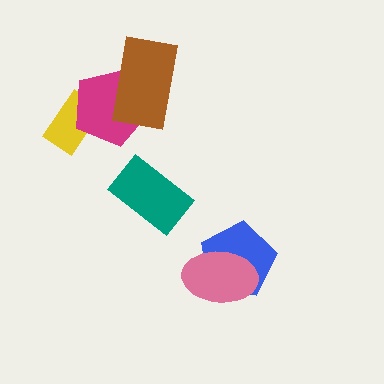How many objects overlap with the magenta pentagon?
2 objects overlap with the magenta pentagon.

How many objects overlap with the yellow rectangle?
1 object overlaps with the yellow rectangle.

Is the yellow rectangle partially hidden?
Yes, it is partially covered by another shape.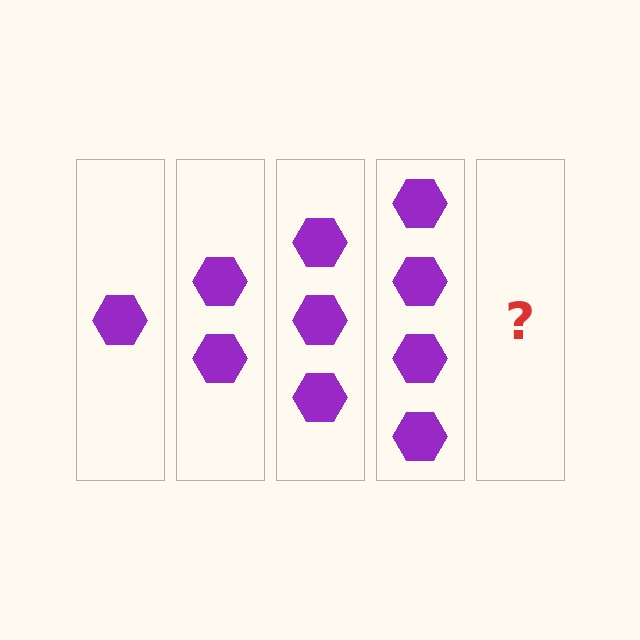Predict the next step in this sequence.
The next step is 5 hexagons.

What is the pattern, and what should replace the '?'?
The pattern is that each step adds one more hexagon. The '?' should be 5 hexagons.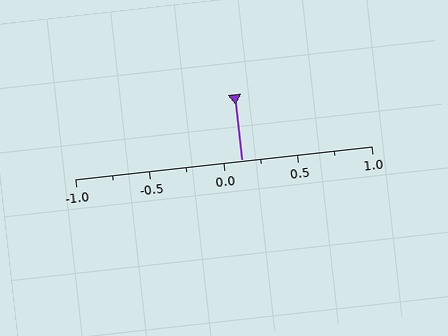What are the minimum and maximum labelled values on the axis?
The axis runs from -1.0 to 1.0.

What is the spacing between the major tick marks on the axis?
The major ticks are spaced 0.5 apart.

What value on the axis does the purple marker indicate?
The marker indicates approximately 0.12.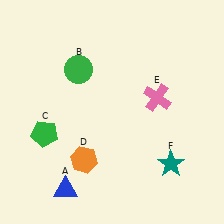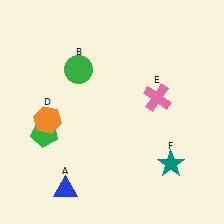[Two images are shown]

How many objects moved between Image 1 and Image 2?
1 object moved between the two images.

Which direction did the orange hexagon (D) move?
The orange hexagon (D) moved up.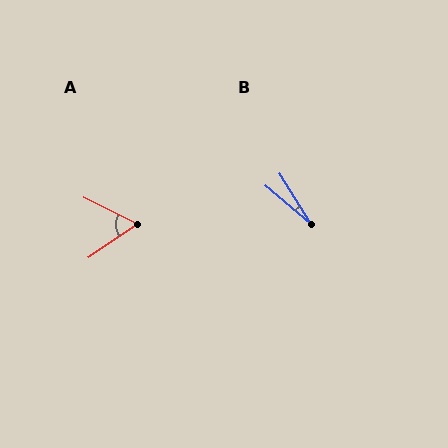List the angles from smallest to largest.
B (17°), A (60°).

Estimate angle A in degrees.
Approximately 60 degrees.